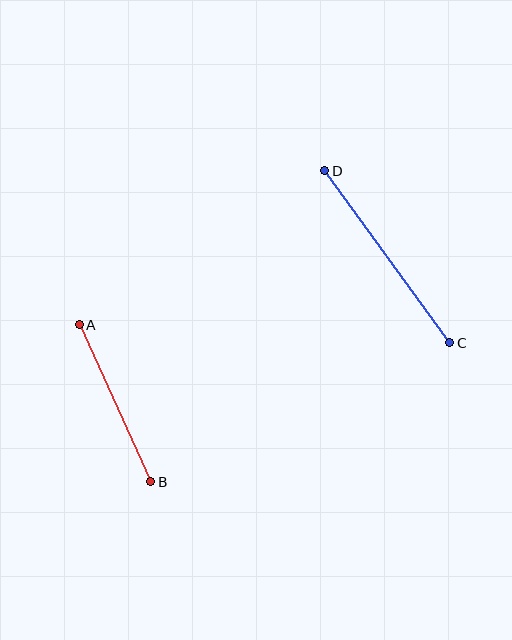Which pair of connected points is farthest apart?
Points C and D are farthest apart.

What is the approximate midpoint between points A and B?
The midpoint is at approximately (115, 403) pixels.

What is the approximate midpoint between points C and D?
The midpoint is at approximately (387, 257) pixels.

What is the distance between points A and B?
The distance is approximately 172 pixels.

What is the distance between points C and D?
The distance is approximately 213 pixels.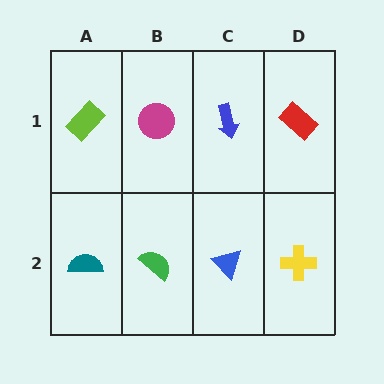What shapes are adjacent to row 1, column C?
A blue triangle (row 2, column C), a magenta circle (row 1, column B), a red rectangle (row 1, column D).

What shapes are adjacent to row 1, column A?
A teal semicircle (row 2, column A), a magenta circle (row 1, column B).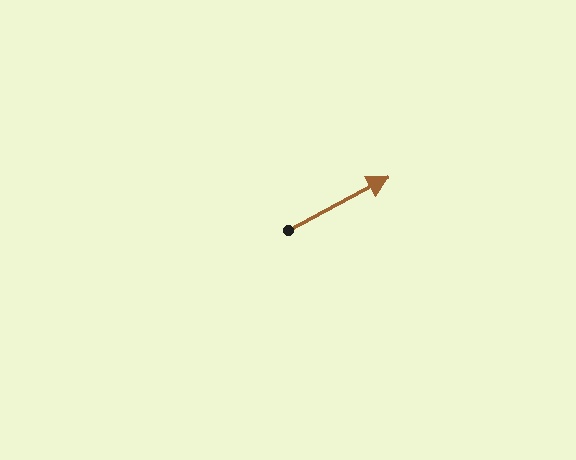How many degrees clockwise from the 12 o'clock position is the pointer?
Approximately 62 degrees.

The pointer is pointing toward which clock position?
Roughly 2 o'clock.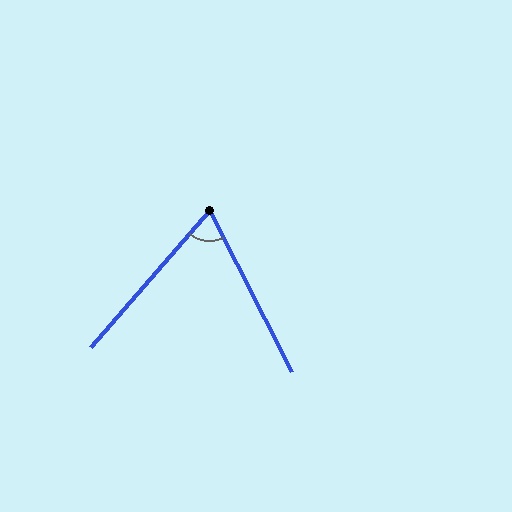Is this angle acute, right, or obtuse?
It is acute.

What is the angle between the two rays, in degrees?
Approximately 68 degrees.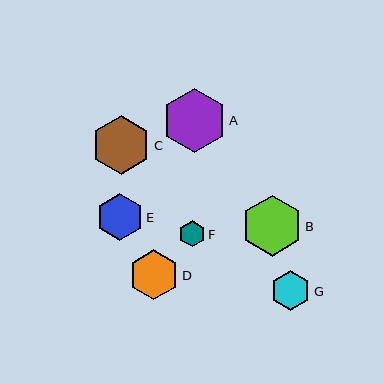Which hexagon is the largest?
Hexagon A is the largest with a size of approximately 64 pixels.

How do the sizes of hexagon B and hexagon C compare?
Hexagon B and hexagon C are approximately the same size.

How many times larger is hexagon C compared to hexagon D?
Hexagon C is approximately 1.2 times the size of hexagon D.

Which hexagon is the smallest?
Hexagon F is the smallest with a size of approximately 26 pixels.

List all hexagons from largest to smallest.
From largest to smallest: A, B, C, D, E, G, F.